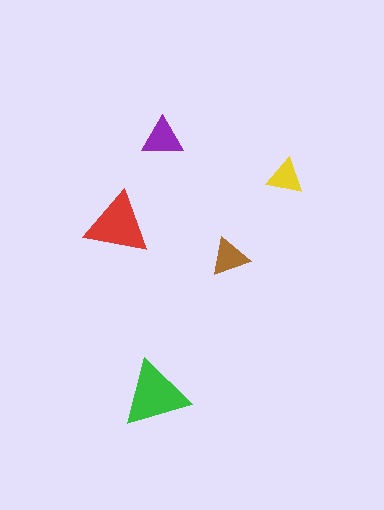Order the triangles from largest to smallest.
the green one, the red one, the purple one, the brown one, the yellow one.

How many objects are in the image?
There are 5 objects in the image.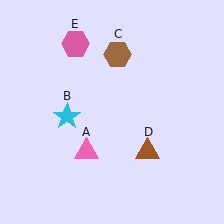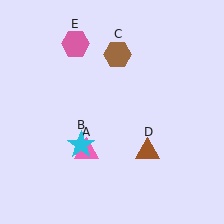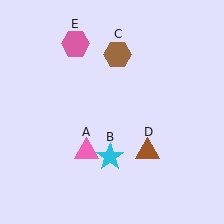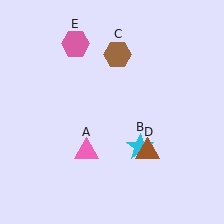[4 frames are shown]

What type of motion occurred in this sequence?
The cyan star (object B) rotated counterclockwise around the center of the scene.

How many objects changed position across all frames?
1 object changed position: cyan star (object B).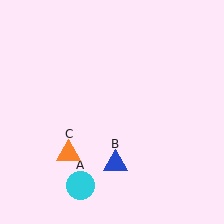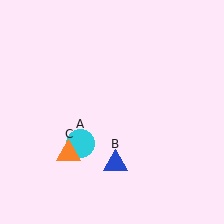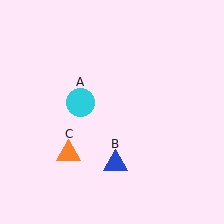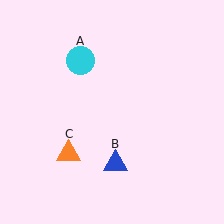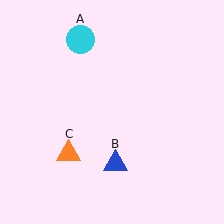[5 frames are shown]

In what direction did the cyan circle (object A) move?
The cyan circle (object A) moved up.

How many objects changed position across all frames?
1 object changed position: cyan circle (object A).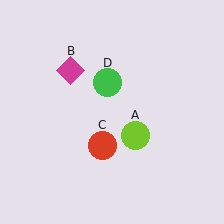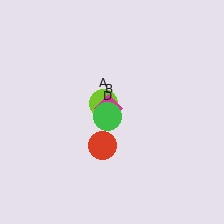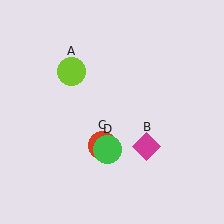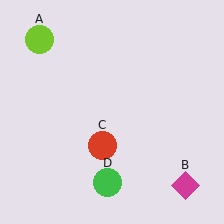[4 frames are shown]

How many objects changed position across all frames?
3 objects changed position: lime circle (object A), magenta diamond (object B), green circle (object D).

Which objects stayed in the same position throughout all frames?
Red circle (object C) remained stationary.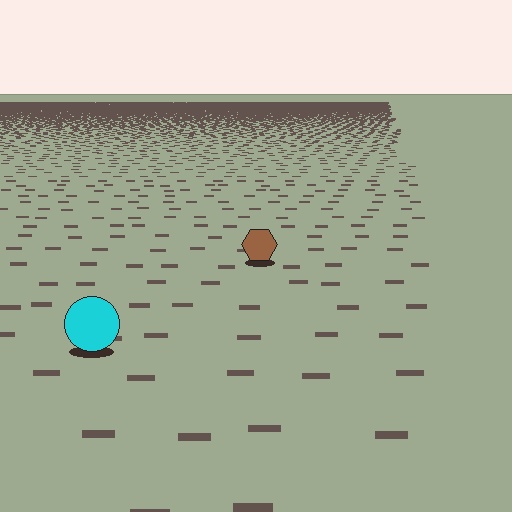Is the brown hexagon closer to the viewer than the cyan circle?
No. The cyan circle is closer — you can tell from the texture gradient: the ground texture is coarser near it.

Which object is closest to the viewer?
The cyan circle is closest. The texture marks near it are larger and more spread out.